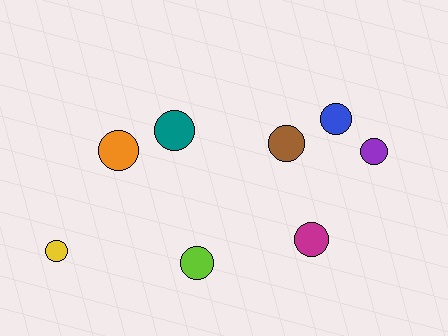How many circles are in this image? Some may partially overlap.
There are 8 circles.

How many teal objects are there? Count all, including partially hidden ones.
There is 1 teal object.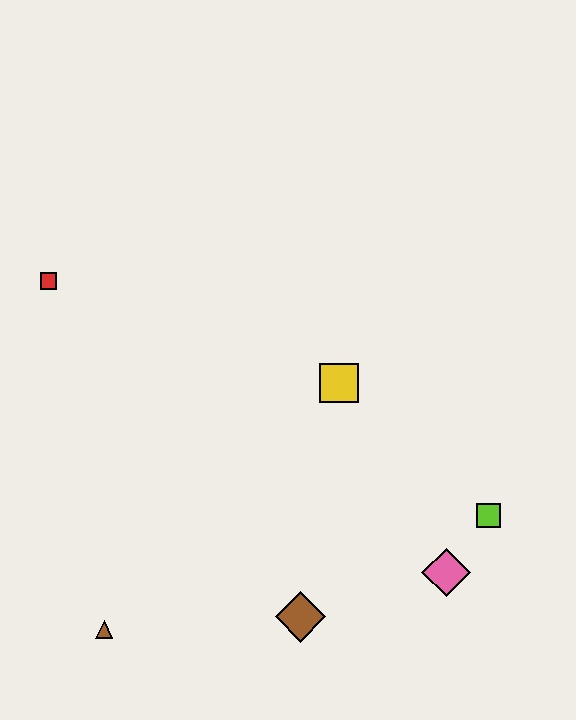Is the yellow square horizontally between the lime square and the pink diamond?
No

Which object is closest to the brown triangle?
The brown diamond is closest to the brown triangle.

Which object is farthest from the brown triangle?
The lime square is farthest from the brown triangle.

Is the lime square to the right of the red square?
Yes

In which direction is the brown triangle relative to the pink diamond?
The brown triangle is to the left of the pink diamond.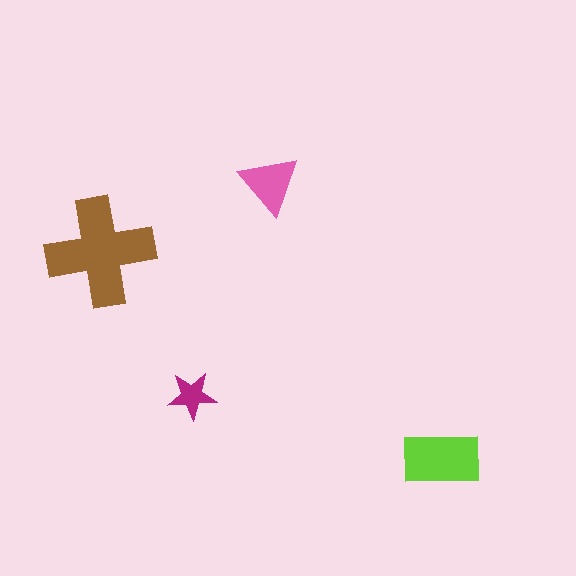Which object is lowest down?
The lime rectangle is bottommost.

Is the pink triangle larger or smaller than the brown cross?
Smaller.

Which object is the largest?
The brown cross.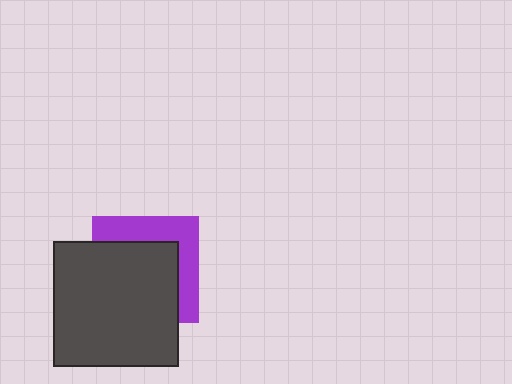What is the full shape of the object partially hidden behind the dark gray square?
The partially hidden object is a purple square.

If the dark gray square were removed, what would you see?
You would see the complete purple square.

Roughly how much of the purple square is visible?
A small part of it is visible (roughly 38%).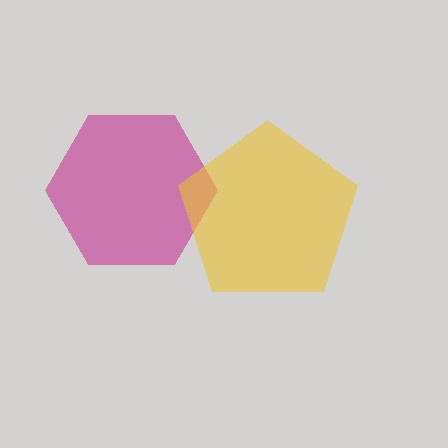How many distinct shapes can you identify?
There are 2 distinct shapes: a magenta hexagon, a yellow pentagon.